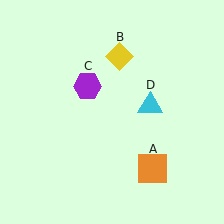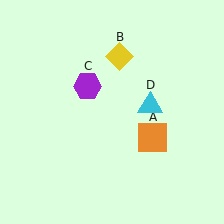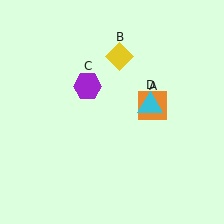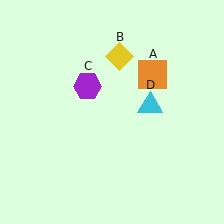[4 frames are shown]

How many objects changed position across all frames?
1 object changed position: orange square (object A).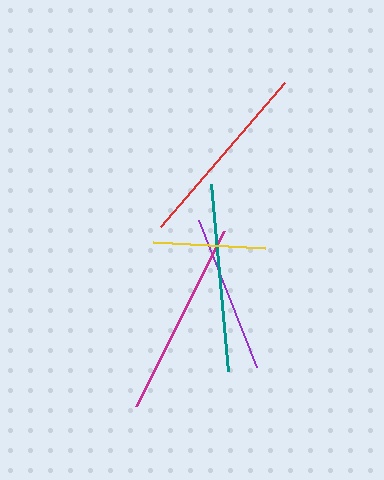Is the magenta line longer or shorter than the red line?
The magenta line is longer than the red line.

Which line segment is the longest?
The magenta line is the longest at approximately 196 pixels.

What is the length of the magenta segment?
The magenta segment is approximately 196 pixels long.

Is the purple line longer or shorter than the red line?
The red line is longer than the purple line.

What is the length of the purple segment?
The purple segment is approximately 158 pixels long.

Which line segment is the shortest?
The yellow line is the shortest at approximately 112 pixels.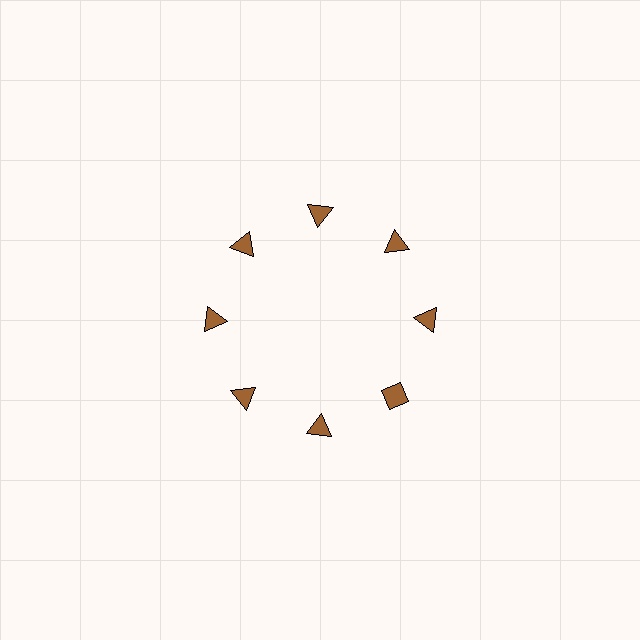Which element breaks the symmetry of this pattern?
The brown diamond at roughly the 4 o'clock position breaks the symmetry. All other shapes are brown triangles.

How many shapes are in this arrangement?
There are 8 shapes arranged in a ring pattern.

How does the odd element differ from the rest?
It has a different shape: diamond instead of triangle.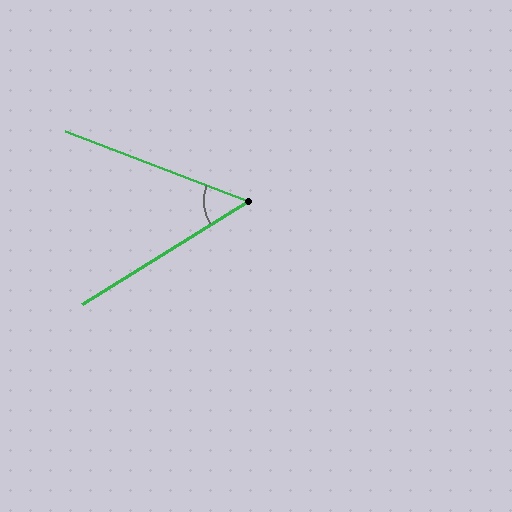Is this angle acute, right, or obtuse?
It is acute.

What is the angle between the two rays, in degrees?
Approximately 53 degrees.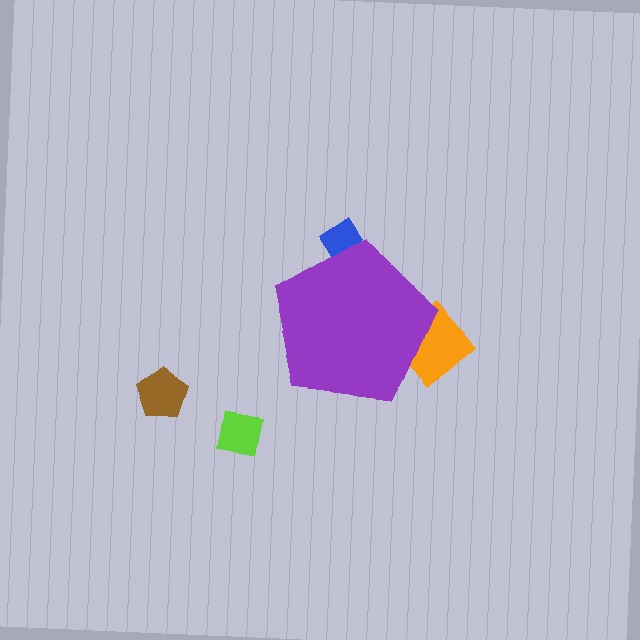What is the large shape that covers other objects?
A purple pentagon.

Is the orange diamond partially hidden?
Yes, the orange diamond is partially hidden behind the purple pentagon.